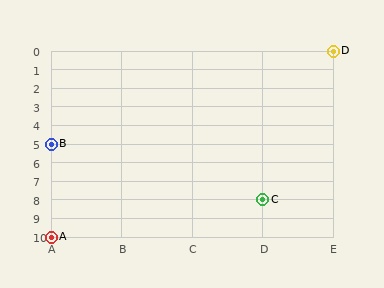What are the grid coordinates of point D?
Point D is at grid coordinates (E, 0).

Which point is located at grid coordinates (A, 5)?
Point B is at (A, 5).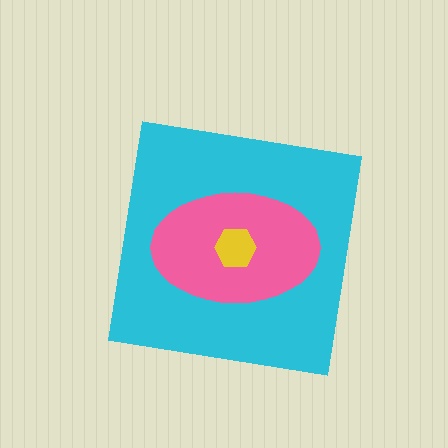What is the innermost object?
The yellow hexagon.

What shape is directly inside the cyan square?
The pink ellipse.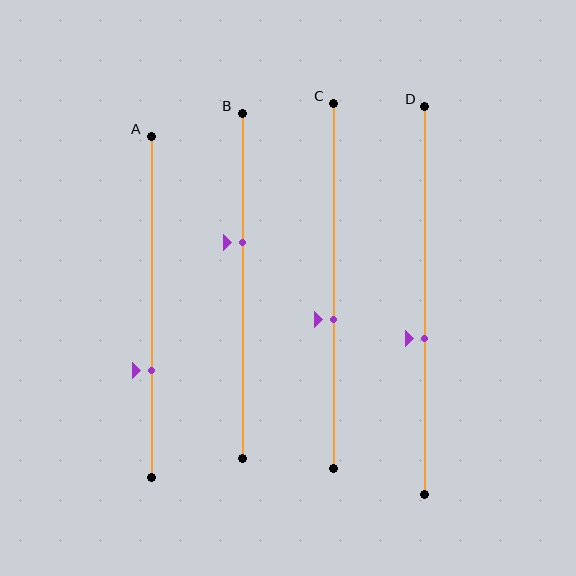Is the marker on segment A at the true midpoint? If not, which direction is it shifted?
No, the marker on segment A is shifted downward by about 19% of the segment length.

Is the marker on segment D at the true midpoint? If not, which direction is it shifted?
No, the marker on segment D is shifted downward by about 10% of the segment length.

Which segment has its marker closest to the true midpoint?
Segment C has its marker closest to the true midpoint.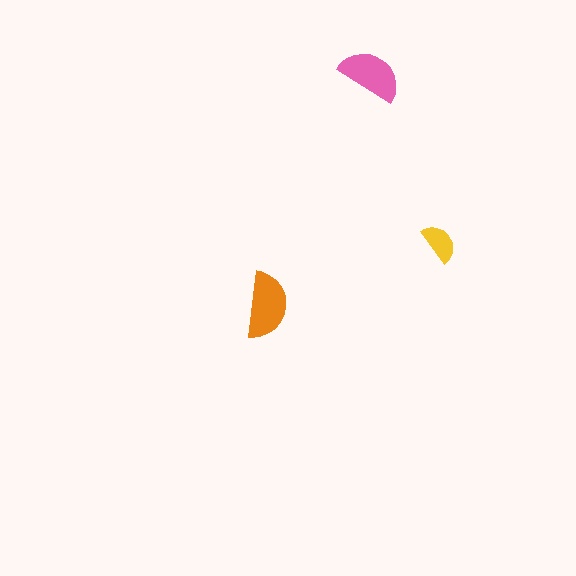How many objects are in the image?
There are 3 objects in the image.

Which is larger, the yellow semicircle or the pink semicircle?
The pink one.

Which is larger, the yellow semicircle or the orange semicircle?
The orange one.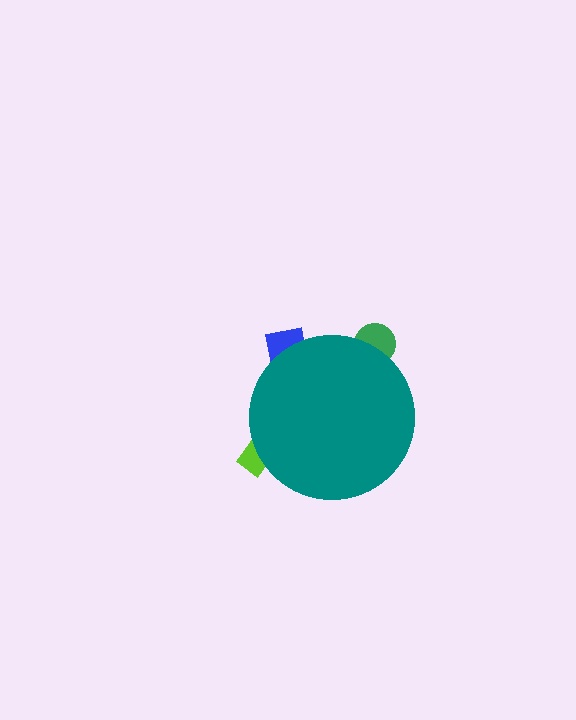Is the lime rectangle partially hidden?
Yes, the lime rectangle is partially hidden behind the teal circle.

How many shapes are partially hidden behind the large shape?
3 shapes are partially hidden.